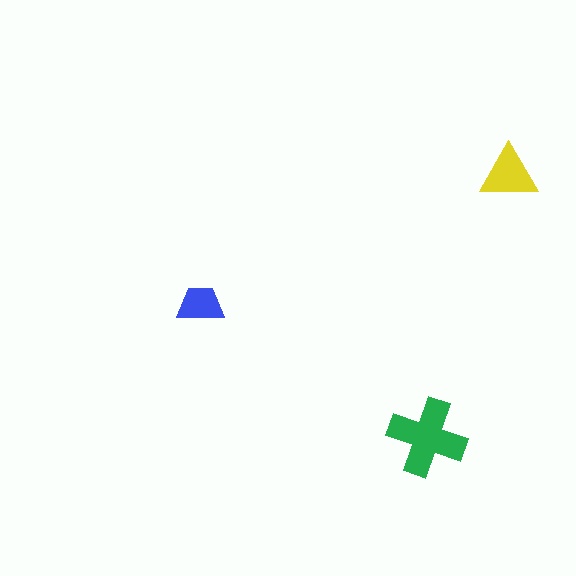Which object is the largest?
The green cross.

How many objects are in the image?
There are 3 objects in the image.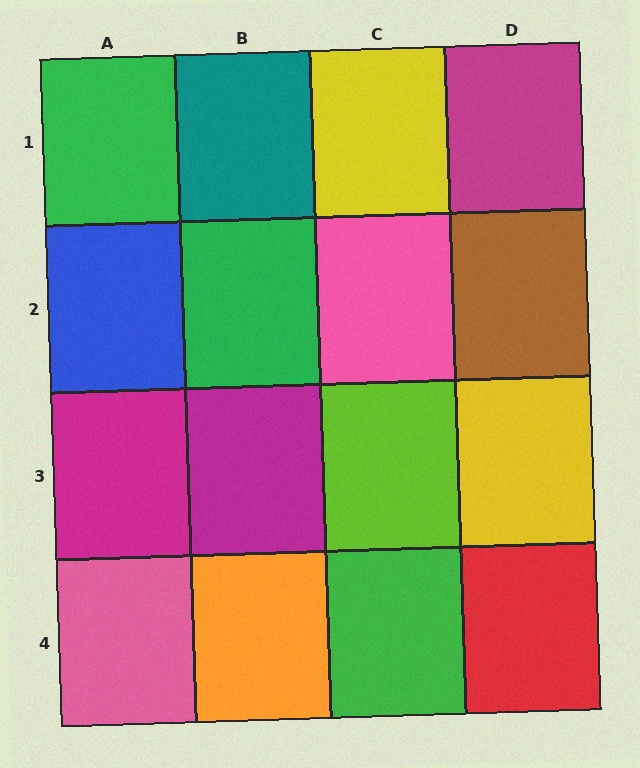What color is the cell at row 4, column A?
Pink.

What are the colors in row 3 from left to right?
Magenta, magenta, lime, yellow.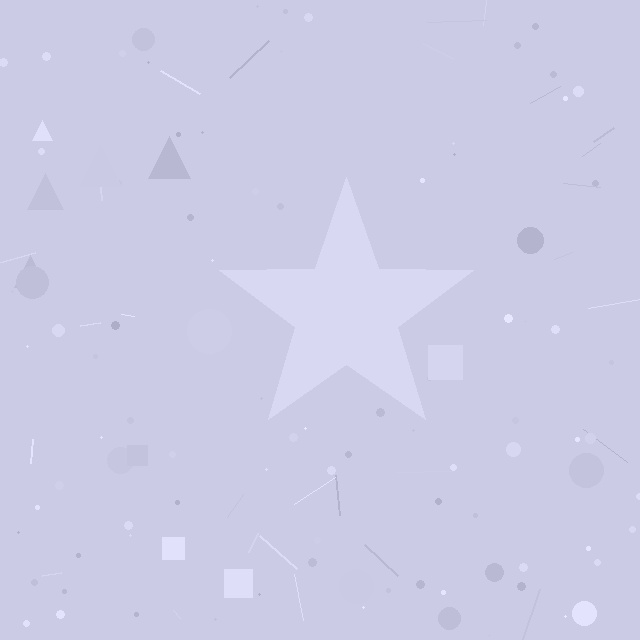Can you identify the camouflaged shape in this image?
The camouflaged shape is a star.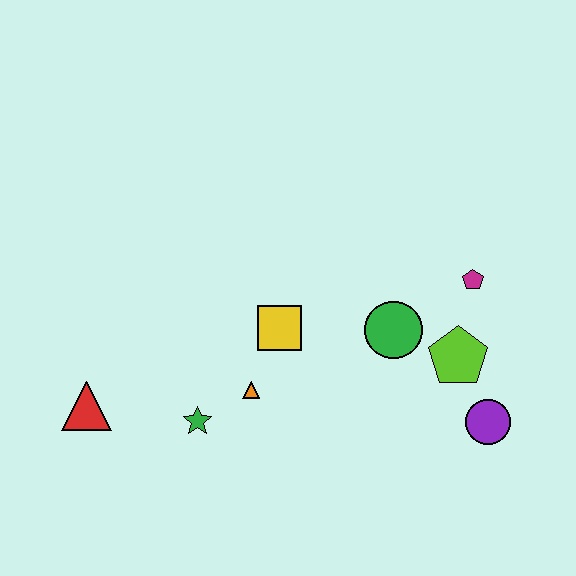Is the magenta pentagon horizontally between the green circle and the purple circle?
Yes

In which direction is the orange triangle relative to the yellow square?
The orange triangle is below the yellow square.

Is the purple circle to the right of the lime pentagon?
Yes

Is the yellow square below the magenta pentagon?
Yes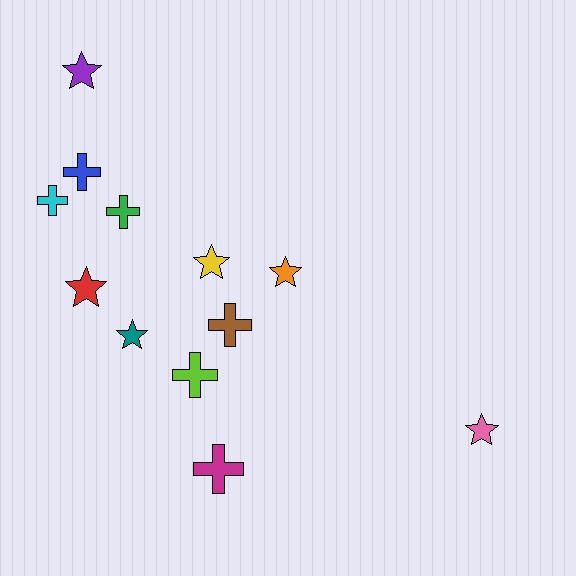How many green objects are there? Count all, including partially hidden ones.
There is 1 green object.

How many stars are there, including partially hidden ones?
There are 6 stars.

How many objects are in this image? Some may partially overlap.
There are 12 objects.